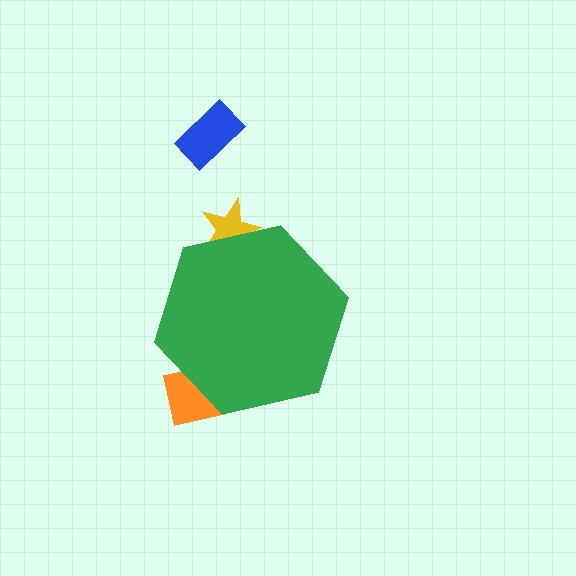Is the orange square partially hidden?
Yes, the orange square is partially hidden behind the green hexagon.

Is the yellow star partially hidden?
Yes, the yellow star is partially hidden behind the green hexagon.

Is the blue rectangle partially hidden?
No, the blue rectangle is fully visible.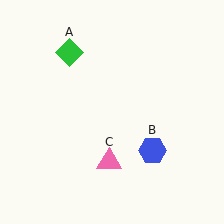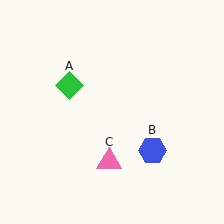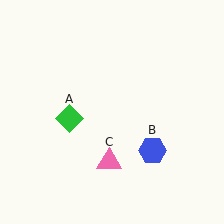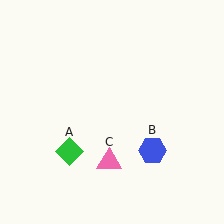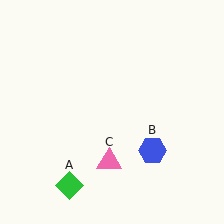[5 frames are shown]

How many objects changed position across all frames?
1 object changed position: green diamond (object A).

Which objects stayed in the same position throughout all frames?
Blue hexagon (object B) and pink triangle (object C) remained stationary.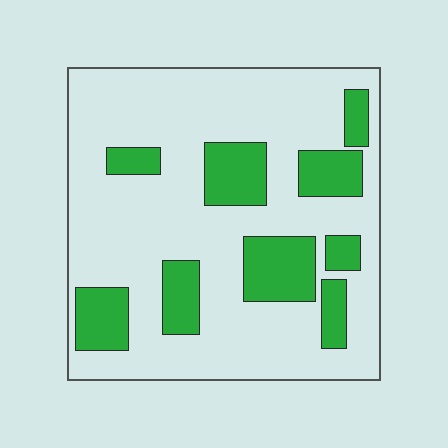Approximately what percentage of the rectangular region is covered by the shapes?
Approximately 25%.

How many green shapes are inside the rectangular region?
9.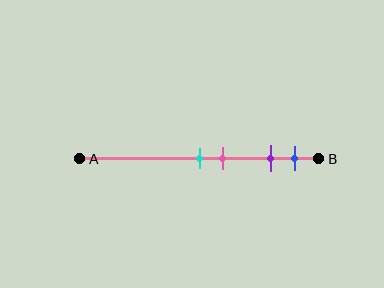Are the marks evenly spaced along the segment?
No, the marks are not evenly spaced.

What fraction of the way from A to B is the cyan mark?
The cyan mark is approximately 50% (0.5) of the way from A to B.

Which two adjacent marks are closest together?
The cyan and pink marks are the closest adjacent pair.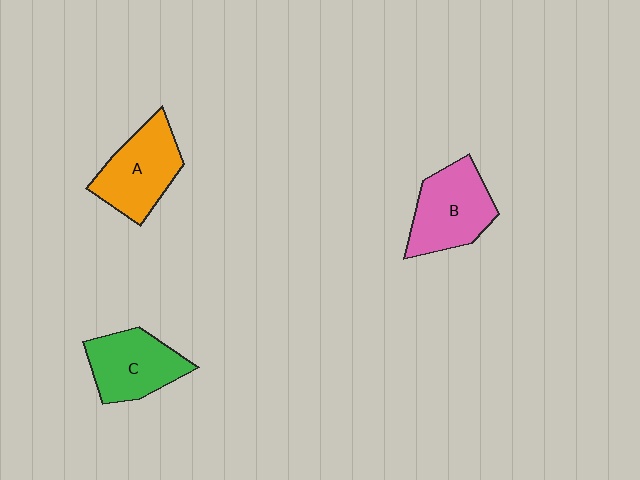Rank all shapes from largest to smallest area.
From largest to smallest: B (pink), A (orange), C (green).